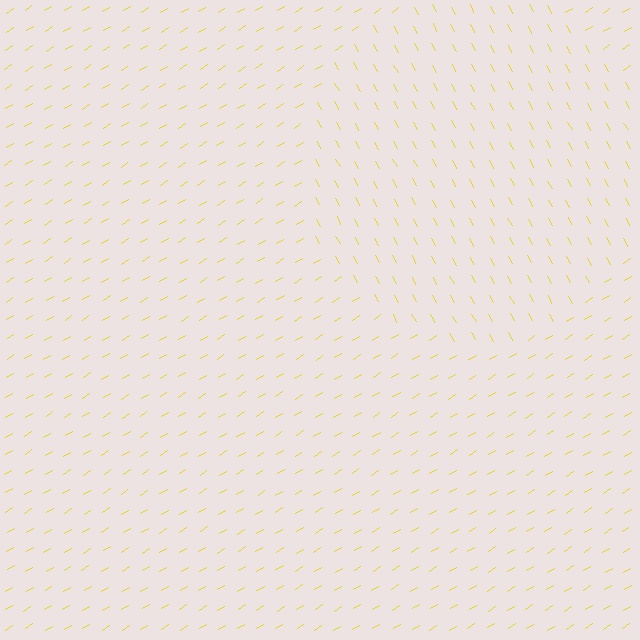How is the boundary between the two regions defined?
The boundary is defined purely by a change in line orientation (approximately 87 degrees difference). All lines are the same color and thickness.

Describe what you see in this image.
The image is filled with small yellow line segments. A circle region in the image has lines oriented differently from the surrounding lines, creating a visible texture boundary.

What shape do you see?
I see a circle.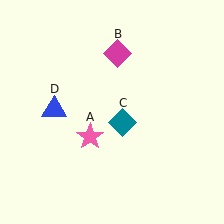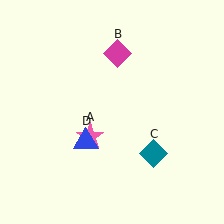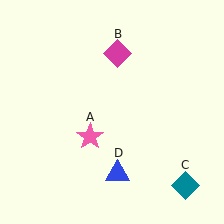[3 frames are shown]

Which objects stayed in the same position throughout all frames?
Pink star (object A) and magenta diamond (object B) remained stationary.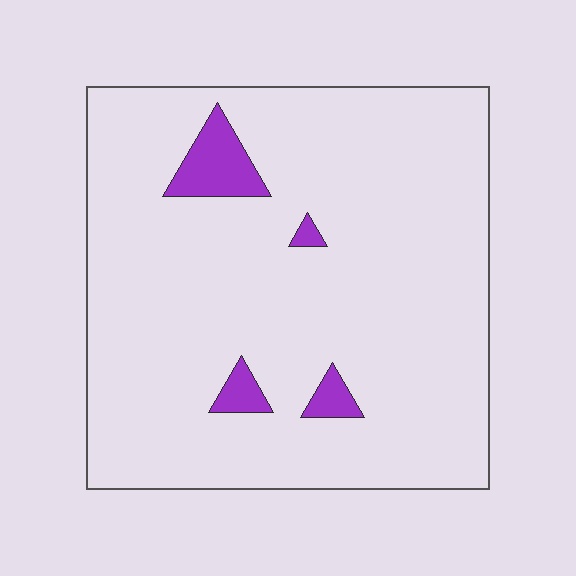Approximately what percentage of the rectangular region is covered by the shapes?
Approximately 5%.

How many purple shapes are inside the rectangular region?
4.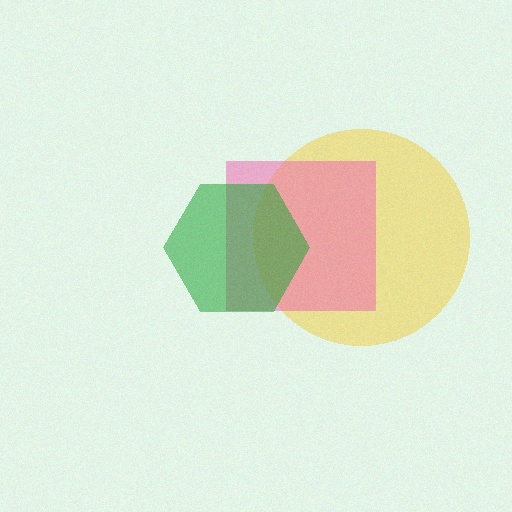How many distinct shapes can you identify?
There are 3 distinct shapes: a yellow circle, a pink square, a green hexagon.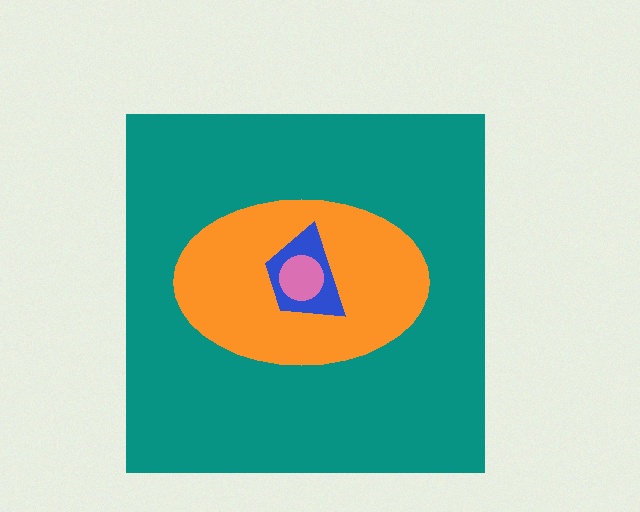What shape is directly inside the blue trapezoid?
The pink circle.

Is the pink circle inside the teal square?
Yes.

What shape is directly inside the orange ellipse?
The blue trapezoid.